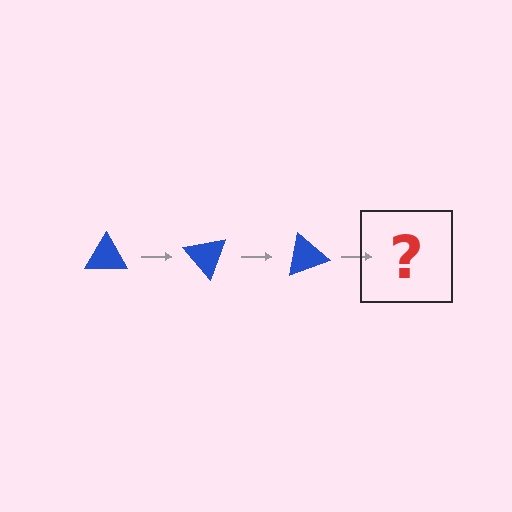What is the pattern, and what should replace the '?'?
The pattern is that the triangle rotates 50 degrees each step. The '?' should be a blue triangle rotated 150 degrees.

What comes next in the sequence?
The next element should be a blue triangle rotated 150 degrees.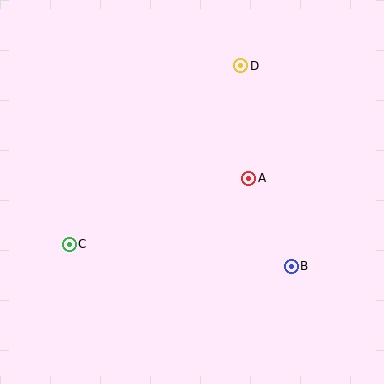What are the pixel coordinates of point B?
Point B is at (291, 266).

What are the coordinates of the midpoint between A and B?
The midpoint between A and B is at (270, 222).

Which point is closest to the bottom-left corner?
Point C is closest to the bottom-left corner.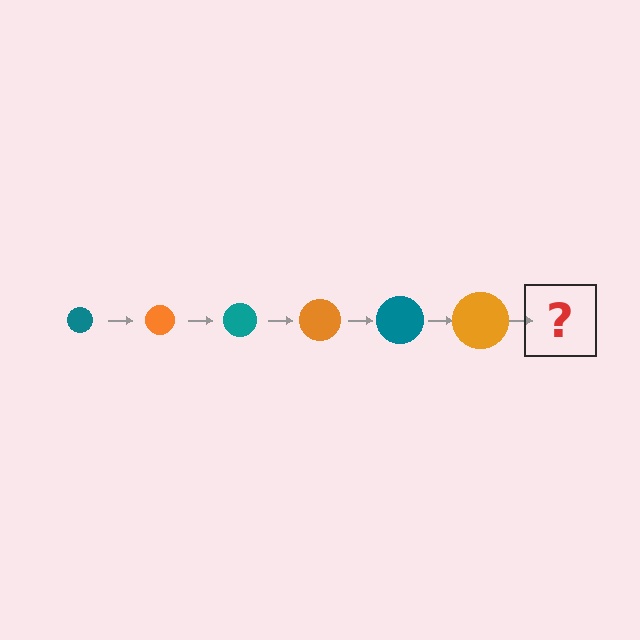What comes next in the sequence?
The next element should be a teal circle, larger than the previous one.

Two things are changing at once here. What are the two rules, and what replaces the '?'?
The two rules are that the circle grows larger each step and the color cycles through teal and orange. The '?' should be a teal circle, larger than the previous one.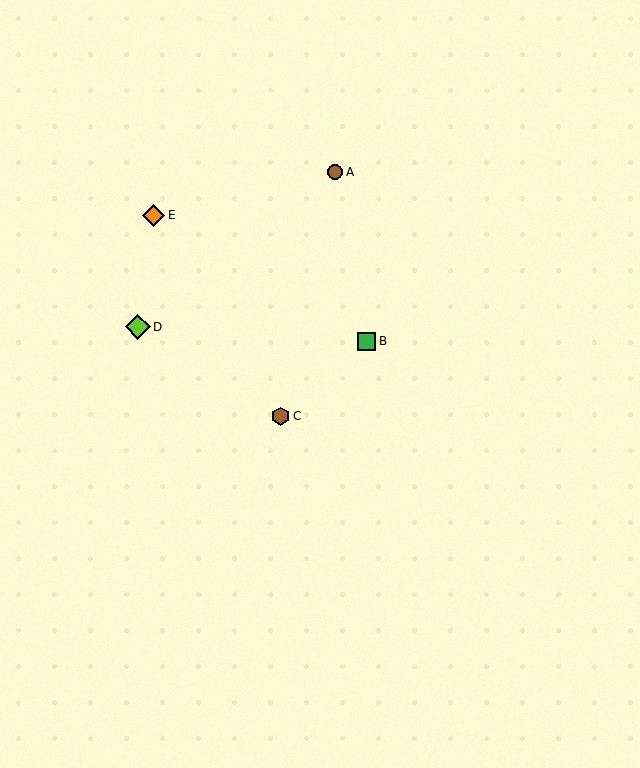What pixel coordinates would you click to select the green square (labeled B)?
Click at (367, 341) to select the green square B.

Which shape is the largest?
The lime diamond (labeled D) is the largest.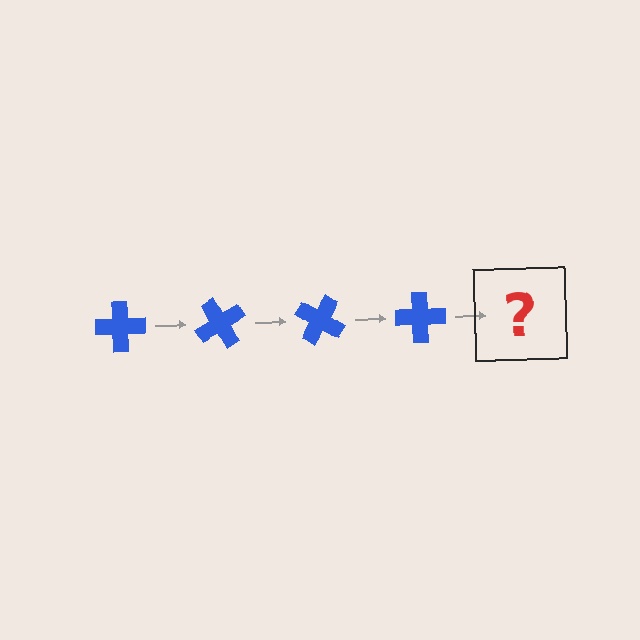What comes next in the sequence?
The next element should be a blue cross rotated 240 degrees.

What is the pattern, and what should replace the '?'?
The pattern is that the cross rotates 60 degrees each step. The '?' should be a blue cross rotated 240 degrees.